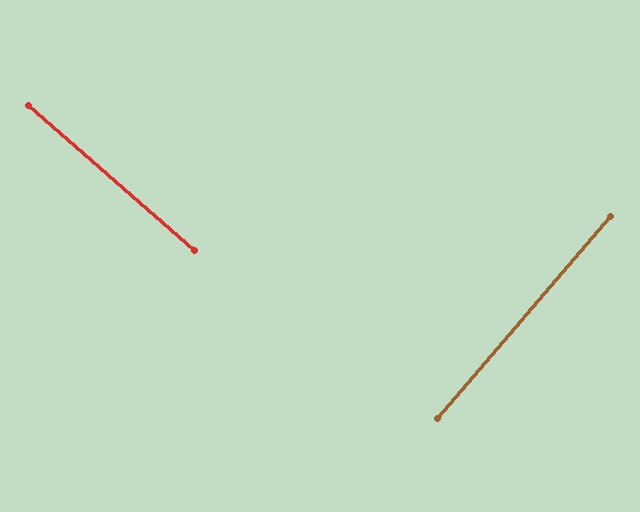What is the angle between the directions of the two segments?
Approximately 89 degrees.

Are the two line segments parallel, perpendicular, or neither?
Perpendicular — they meet at approximately 89°.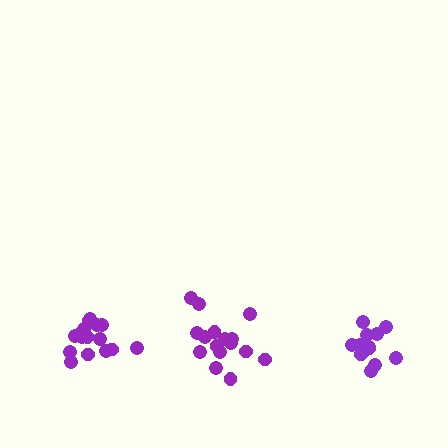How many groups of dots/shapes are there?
There are 3 groups.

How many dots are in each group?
Group 1: 14 dots, Group 2: 16 dots, Group 3: 16 dots (46 total).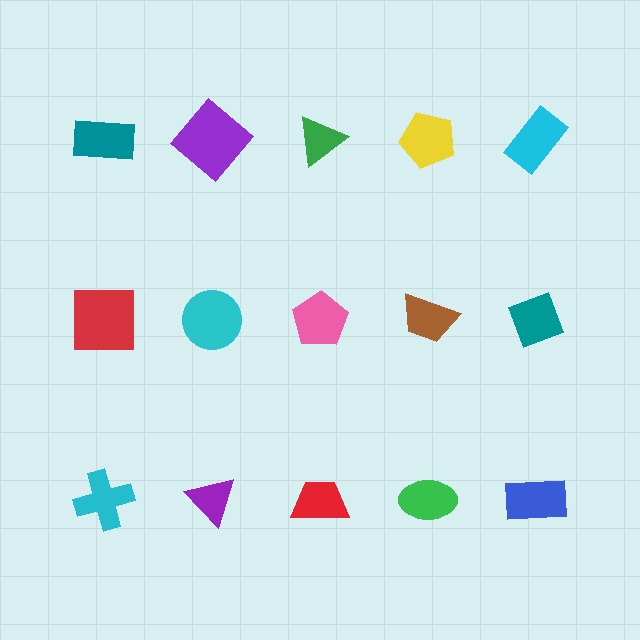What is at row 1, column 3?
A green triangle.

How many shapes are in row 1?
5 shapes.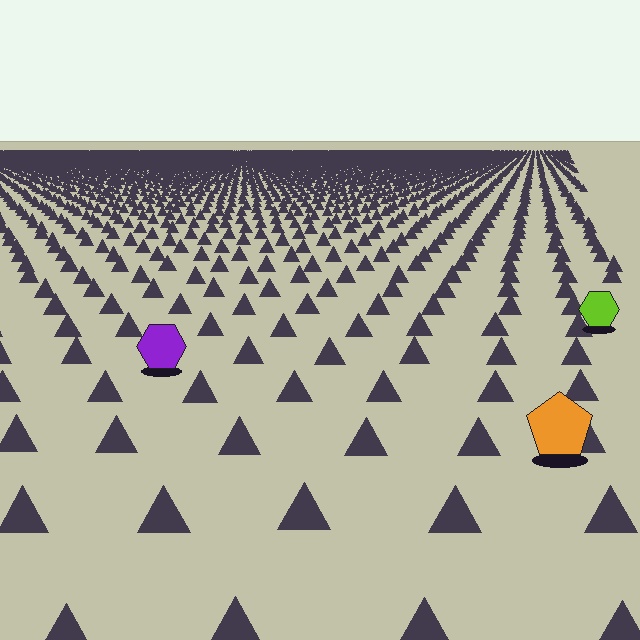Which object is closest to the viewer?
The orange pentagon is closest. The texture marks near it are larger and more spread out.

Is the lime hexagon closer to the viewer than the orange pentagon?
No. The orange pentagon is closer — you can tell from the texture gradient: the ground texture is coarser near it.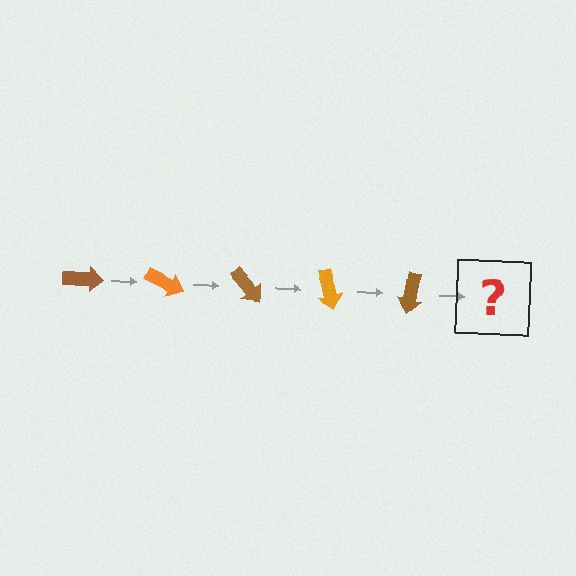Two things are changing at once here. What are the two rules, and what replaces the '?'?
The two rules are that it rotates 25 degrees each step and the color cycles through brown and orange. The '?' should be an orange arrow, rotated 125 degrees from the start.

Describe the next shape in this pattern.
It should be an orange arrow, rotated 125 degrees from the start.